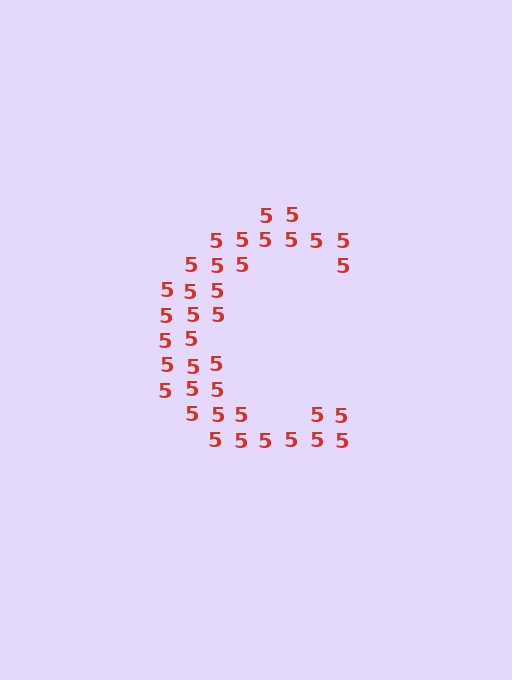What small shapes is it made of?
It is made of small digit 5's.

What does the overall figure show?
The overall figure shows the letter C.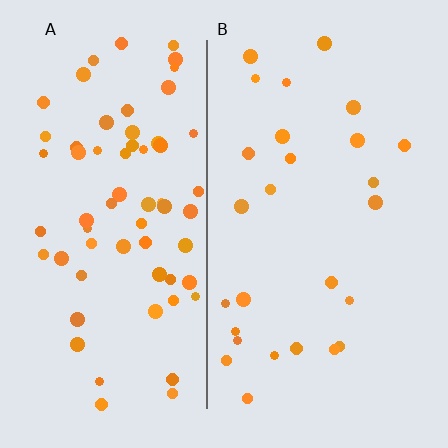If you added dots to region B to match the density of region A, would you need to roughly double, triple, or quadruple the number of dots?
Approximately double.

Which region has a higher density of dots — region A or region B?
A (the left).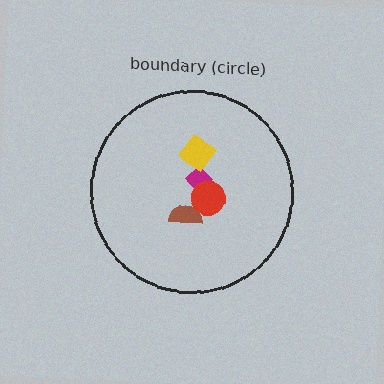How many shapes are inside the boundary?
4 inside, 0 outside.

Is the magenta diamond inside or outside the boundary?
Inside.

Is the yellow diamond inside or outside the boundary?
Inside.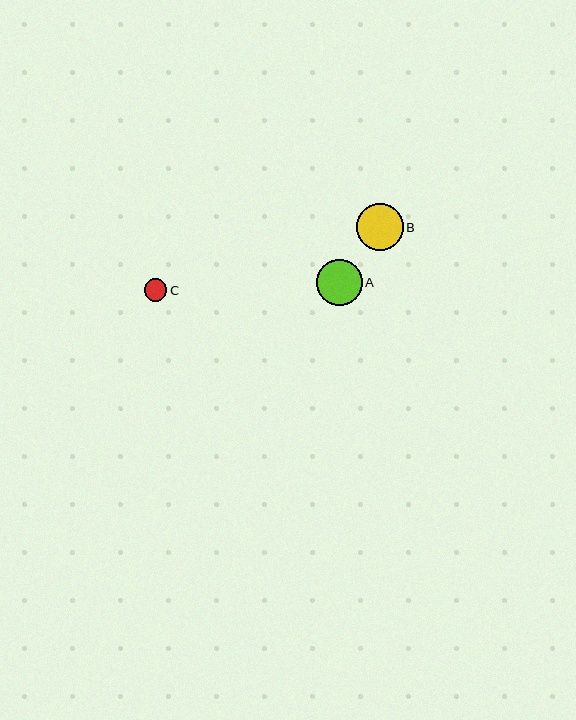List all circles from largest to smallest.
From largest to smallest: B, A, C.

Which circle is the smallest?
Circle C is the smallest with a size of approximately 22 pixels.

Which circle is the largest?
Circle B is the largest with a size of approximately 46 pixels.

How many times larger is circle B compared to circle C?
Circle B is approximately 2.1 times the size of circle C.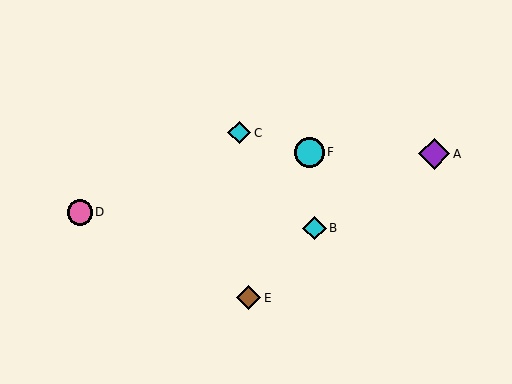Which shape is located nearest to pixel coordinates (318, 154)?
The cyan circle (labeled F) at (309, 152) is nearest to that location.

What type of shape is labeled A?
Shape A is a purple diamond.